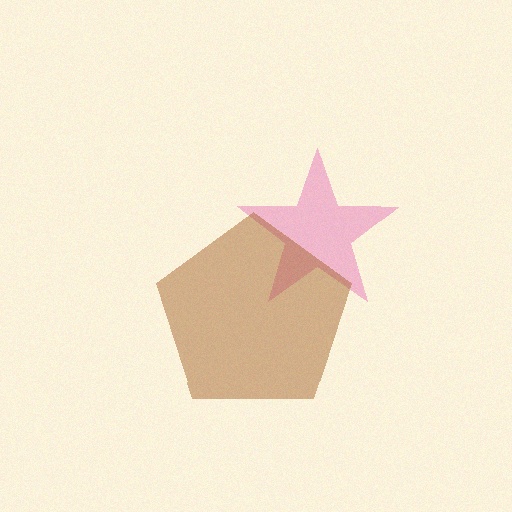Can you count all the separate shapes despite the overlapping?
Yes, there are 2 separate shapes.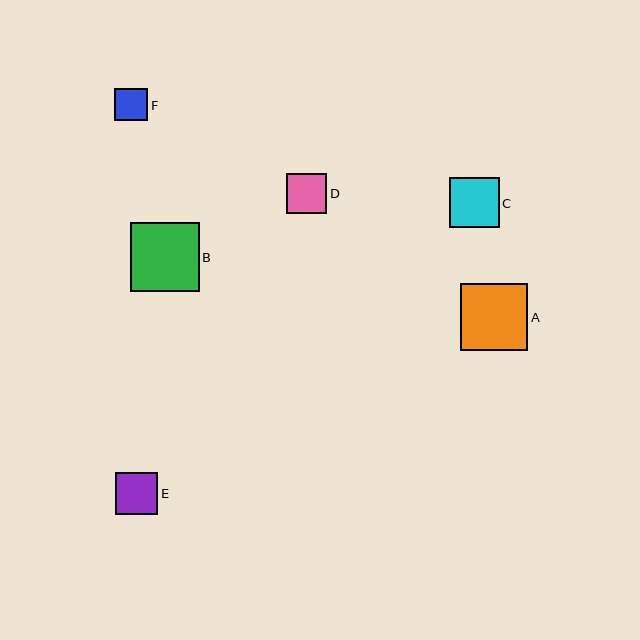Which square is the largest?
Square B is the largest with a size of approximately 69 pixels.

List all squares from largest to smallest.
From largest to smallest: B, A, C, E, D, F.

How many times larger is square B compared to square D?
Square B is approximately 1.7 times the size of square D.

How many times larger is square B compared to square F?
Square B is approximately 2.1 times the size of square F.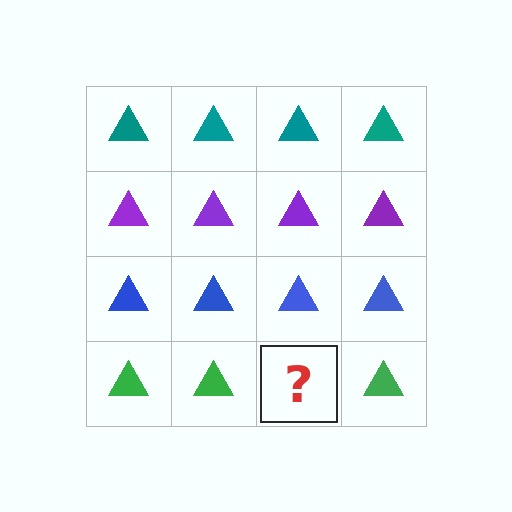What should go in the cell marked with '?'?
The missing cell should contain a green triangle.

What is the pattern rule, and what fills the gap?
The rule is that each row has a consistent color. The gap should be filled with a green triangle.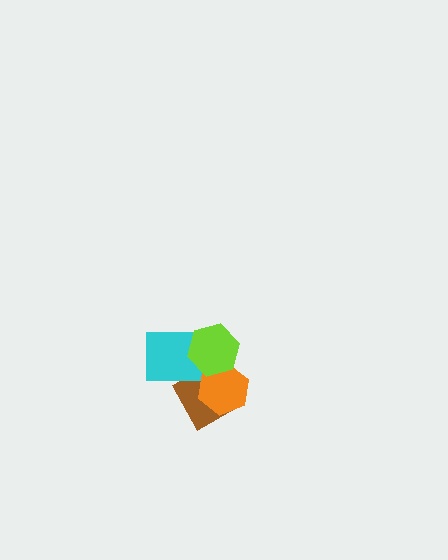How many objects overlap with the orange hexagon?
3 objects overlap with the orange hexagon.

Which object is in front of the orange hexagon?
The lime hexagon is in front of the orange hexagon.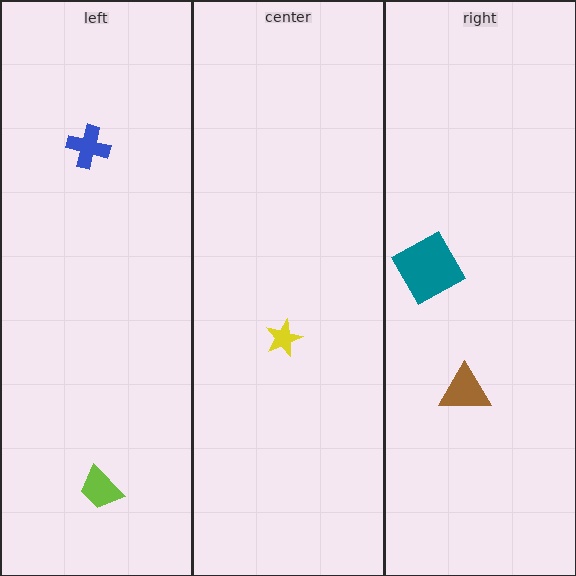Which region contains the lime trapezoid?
The left region.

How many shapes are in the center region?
1.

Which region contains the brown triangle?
The right region.